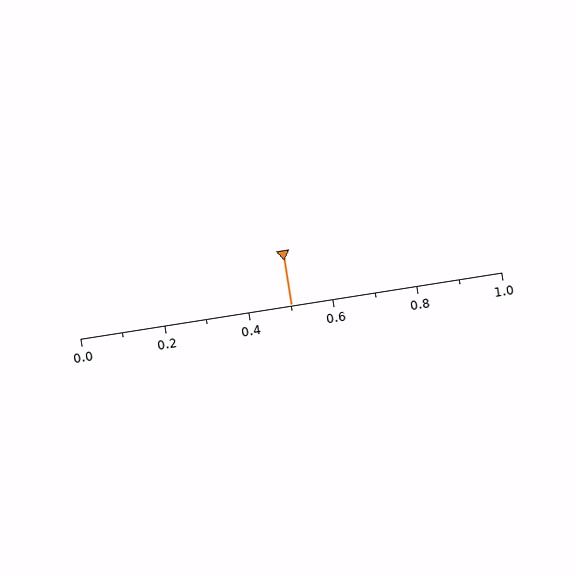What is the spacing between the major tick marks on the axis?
The major ticks are spaced 0.2 apart.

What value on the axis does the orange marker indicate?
The marker indicates approximately 0.5.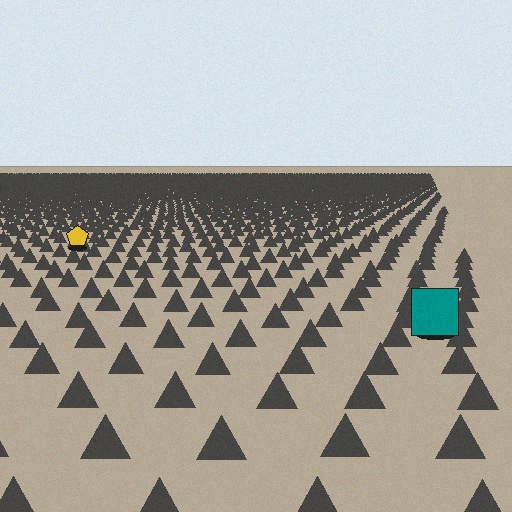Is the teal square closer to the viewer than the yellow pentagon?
Yes. The teal square is closer — you can tell from the texture gradient: the ground texture is coarser near it.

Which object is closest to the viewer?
The teal square is closest. The texture marks near it are larger and more spread out.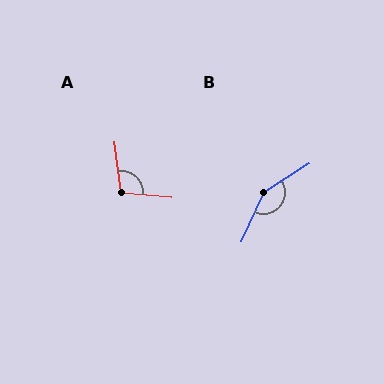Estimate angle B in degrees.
Approximately 146 degrees.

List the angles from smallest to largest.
A (103°), B (146°).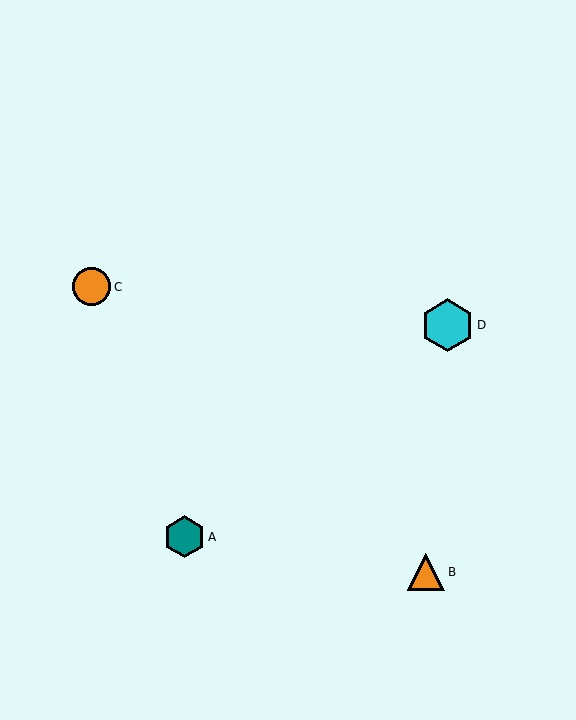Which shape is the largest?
The cyan hexagon (labeled D) is the largest.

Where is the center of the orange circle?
The center of the orange circle is at (92, 287).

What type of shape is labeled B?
Shape B is an orange triangle.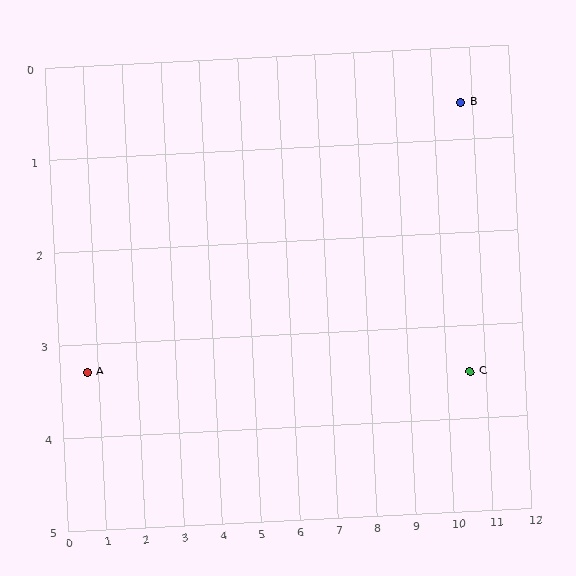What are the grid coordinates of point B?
Point B is at approximately (10.7, 0.6).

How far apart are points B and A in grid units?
Points B and A are about 10.4 grid units apart.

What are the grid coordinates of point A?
Point A is at approximately (0.7, 3.3).